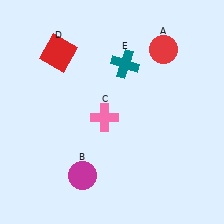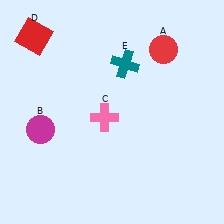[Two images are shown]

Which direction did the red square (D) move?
The red square (D) moved left.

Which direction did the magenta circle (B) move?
The magenta circle (B) moved up.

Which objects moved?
The objects that moved are: the magenta circle (B), the red square (D).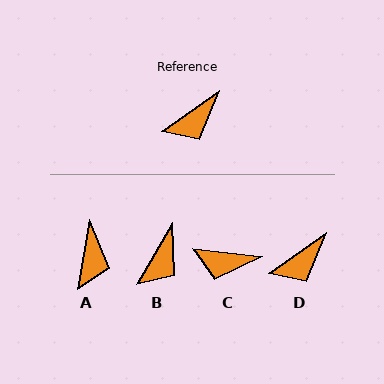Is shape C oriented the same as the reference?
No, it is off by about 42 degrees.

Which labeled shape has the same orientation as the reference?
D.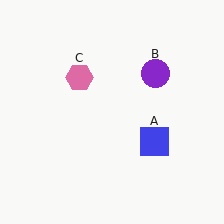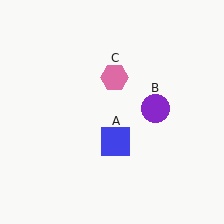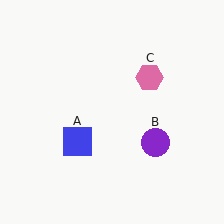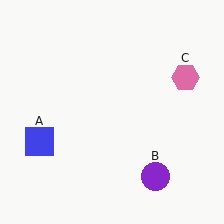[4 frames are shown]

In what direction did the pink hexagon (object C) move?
The pink hexagon (object C) moved right.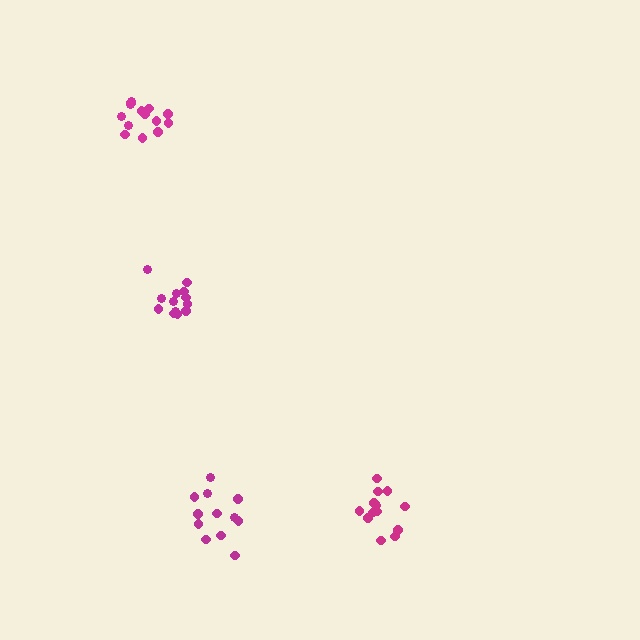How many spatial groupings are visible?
There are 4 spatial groupings.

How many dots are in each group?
Group 1: 12 dots, Group 2: 13 dots, Group 3: 14 dots, Group 4: 13 dots (52 total).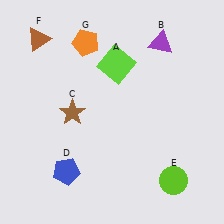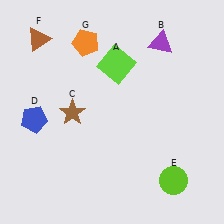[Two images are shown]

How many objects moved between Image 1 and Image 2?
1 object moved between the two images.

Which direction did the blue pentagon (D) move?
The blue pentagon (D) moved up.